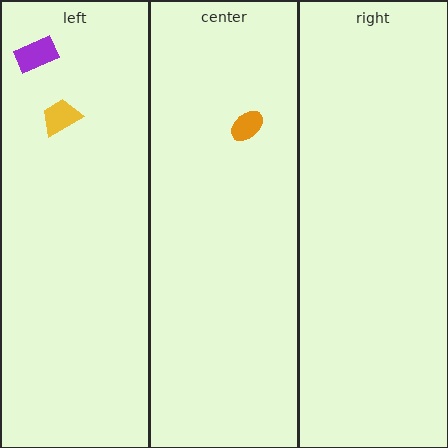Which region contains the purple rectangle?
The left region.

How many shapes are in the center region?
1.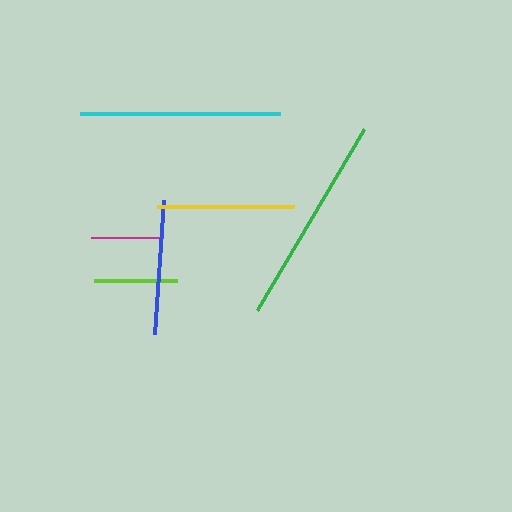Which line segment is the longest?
The green line is the longest at approximately 211 pixels.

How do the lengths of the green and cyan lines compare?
The green and cyan lines are approximately the same length.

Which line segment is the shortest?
The magenta line is the shortest at approximately 72 pixels.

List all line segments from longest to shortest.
From longest to shortest: green, cyan, yellow, blue, lime, magenta.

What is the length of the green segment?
The green segment is approximately 211 pixels long.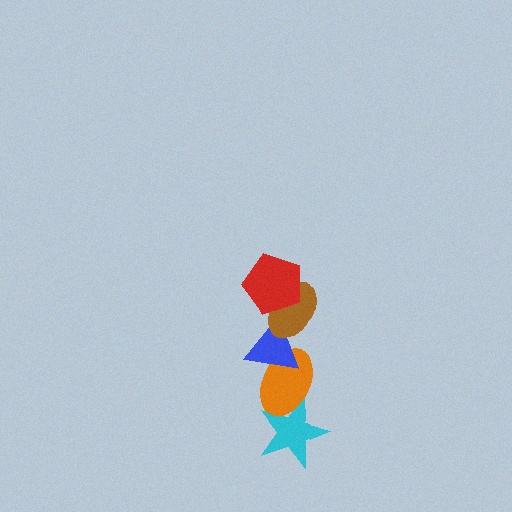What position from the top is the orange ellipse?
The orange ellipse is 4th from the top.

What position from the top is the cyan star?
The cyan star is 5th from the top.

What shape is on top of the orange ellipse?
The blue triangle is on top of the orange ellipse.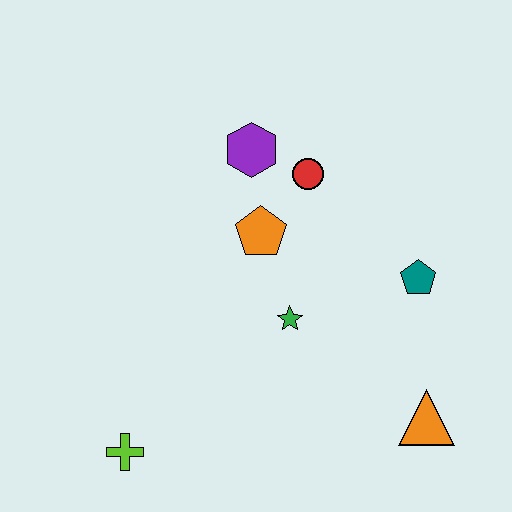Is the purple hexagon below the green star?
No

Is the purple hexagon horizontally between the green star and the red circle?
No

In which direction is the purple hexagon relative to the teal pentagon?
The purple hexagon is to the left of the teal pentagon.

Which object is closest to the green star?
The orange pentagon is closest to the green star.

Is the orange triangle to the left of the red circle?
No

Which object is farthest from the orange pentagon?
The lime cross is farthest from the orange pentagon.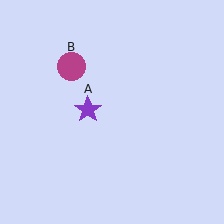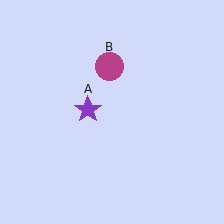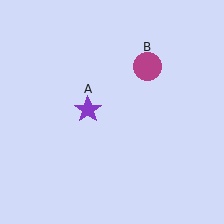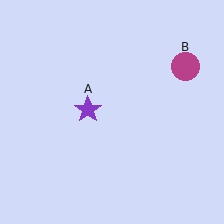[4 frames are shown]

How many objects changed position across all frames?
1 object changed position: magenta circle (object B).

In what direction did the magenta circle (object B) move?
The magenta circle (object B) moved right.